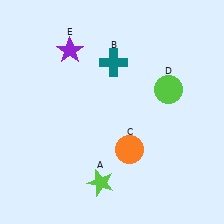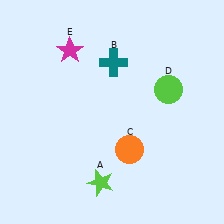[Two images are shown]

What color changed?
The star (E) changed from purple in Image 1 to magenta in Image 2.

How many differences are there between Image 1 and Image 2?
There is 1 difference between the two images.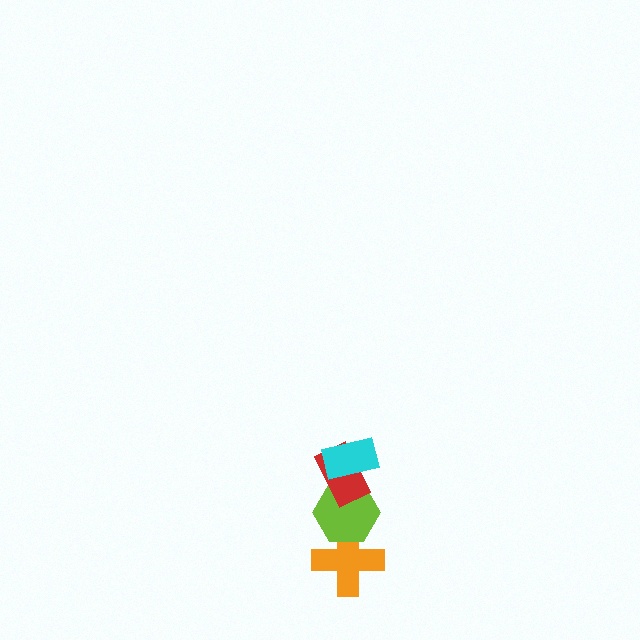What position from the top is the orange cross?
The orange cross is 4th from the top.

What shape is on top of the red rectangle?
The cyan rectangle is on top of the red rectangle.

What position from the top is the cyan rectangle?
The cyan rectangle is 1st from the top.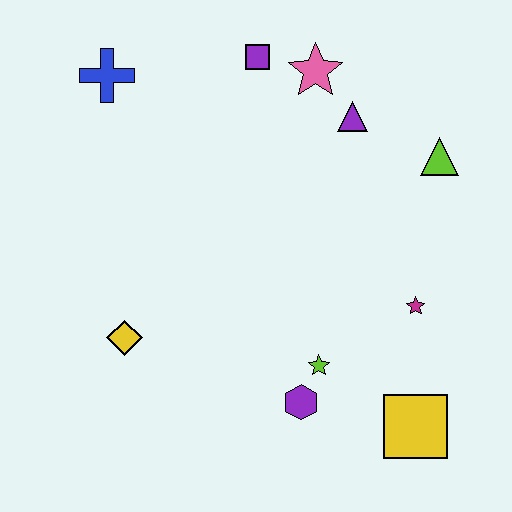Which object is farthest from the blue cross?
The yellow square is farthest from the blue cross.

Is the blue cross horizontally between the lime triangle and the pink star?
No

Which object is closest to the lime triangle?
The purple triangle is closest to the lime triangle.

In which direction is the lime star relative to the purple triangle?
The lime star is below the purple triangle.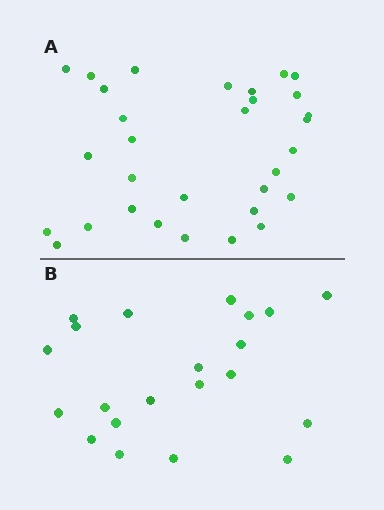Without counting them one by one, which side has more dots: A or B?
Region A (the top region) has more dots.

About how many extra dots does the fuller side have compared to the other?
Region A has roughly 10 or so more dots than region B.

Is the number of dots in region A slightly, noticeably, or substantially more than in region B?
Region A has substantially more. The ratio is roughly 1.5 to 1.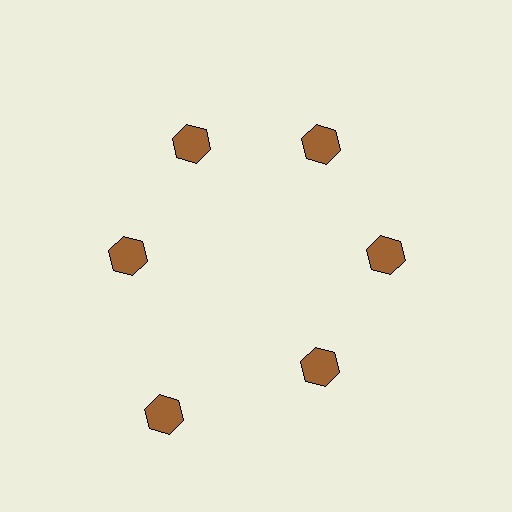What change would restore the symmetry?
The symmetry would be restored by moving it inward, back onto the ring so that all 6 hexagons sit at equal angles and equal distance from the center.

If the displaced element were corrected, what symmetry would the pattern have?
It would have 6-fold rotational symmetry — the pattern would map onto itself every 60 degrees.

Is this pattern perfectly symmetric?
No. The 6 brown hexagons are arranged in a ring, but one element near the 7 o'clock position is pushed outward from the center, breaking the 6-fold rotational symmetry.